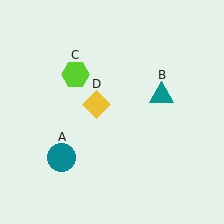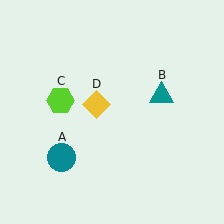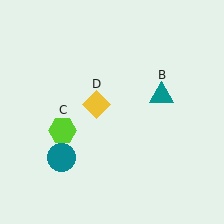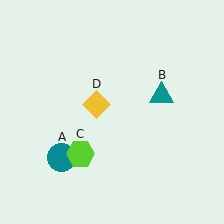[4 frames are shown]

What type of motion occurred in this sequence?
The lime hexagon (object C) rotated counterclockwise around the center of the scene.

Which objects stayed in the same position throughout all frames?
Teal circle (object A) and teal triangle (object B) and yellow diamond (object D) remained stationary.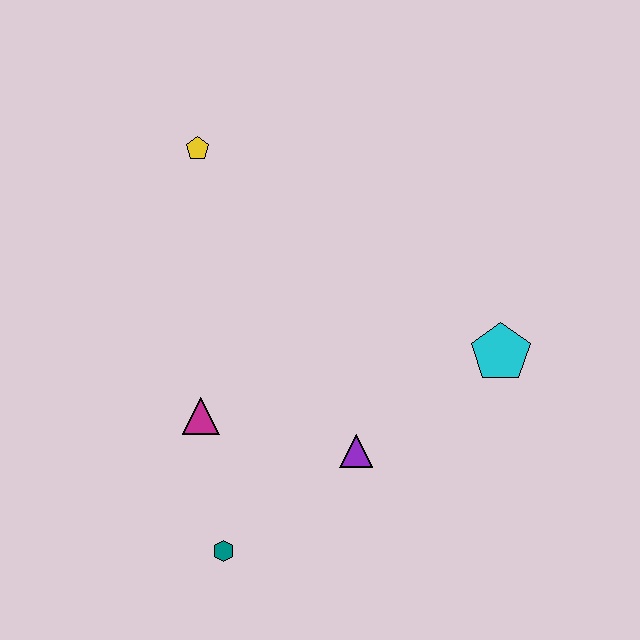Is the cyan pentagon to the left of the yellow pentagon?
No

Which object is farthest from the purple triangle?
The yellow pentagon is farthest from the purple triangle.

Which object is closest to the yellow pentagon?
The magenta triangle is closest to the yellow pentagon.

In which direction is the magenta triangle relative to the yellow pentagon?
The magenta triangle is below the yellow pentagon.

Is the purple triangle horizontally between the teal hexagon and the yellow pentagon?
No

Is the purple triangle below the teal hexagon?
No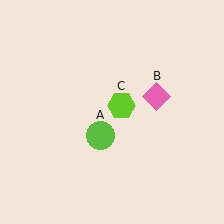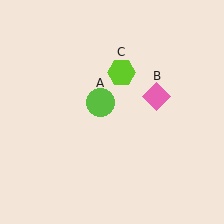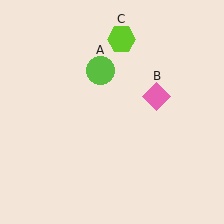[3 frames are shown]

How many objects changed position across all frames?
2 objects changed position: lime circle (object A), lime hexagon (object C).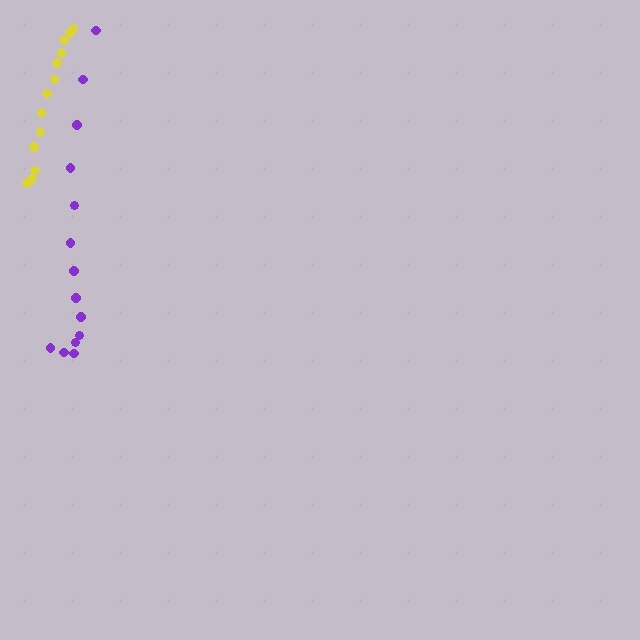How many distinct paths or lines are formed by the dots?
There are 2 distinct paths.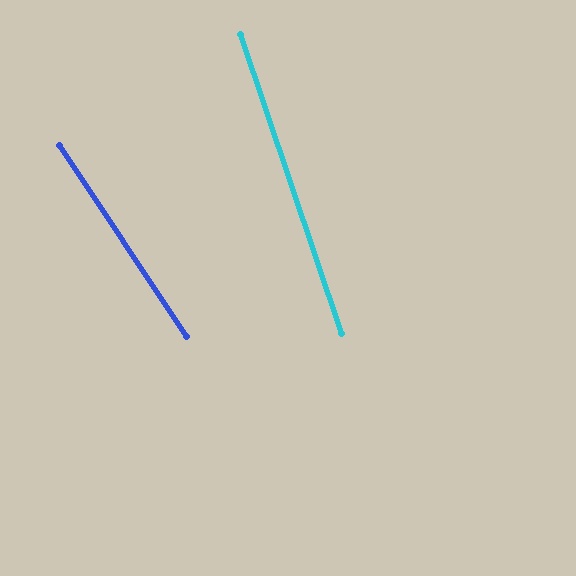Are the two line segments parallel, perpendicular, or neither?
Neither parallel nor perpendicular — they differ by about 15°.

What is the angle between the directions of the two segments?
Approximately 15 degrees.